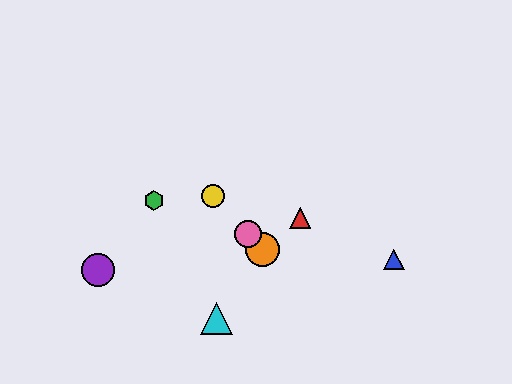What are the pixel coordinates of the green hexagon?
The green hexagon is at (154, 201).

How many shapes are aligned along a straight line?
3 shapes (the yellow circle, the orange circle, the pink circle) are aligned along a straight line.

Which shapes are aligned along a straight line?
The yellow circle, the orange circle, the pink circle are aligned along a straight line.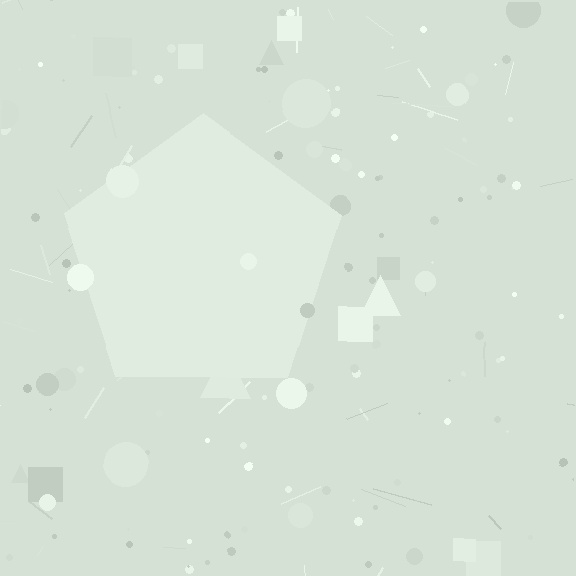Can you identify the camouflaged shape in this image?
The camouflaged shape is a pentagon.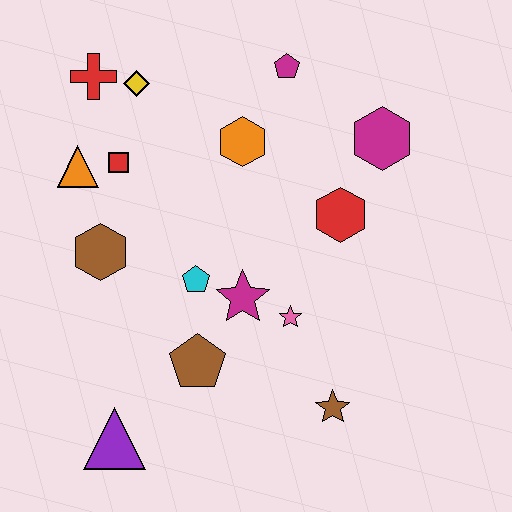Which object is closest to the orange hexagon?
The magenta pentagon is closest to the orange hexagon.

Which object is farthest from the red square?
The brown star is farthest from the red square.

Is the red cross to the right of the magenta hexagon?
No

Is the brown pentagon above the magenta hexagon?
No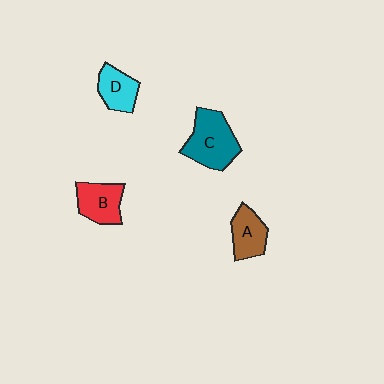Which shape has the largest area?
Shape C (teal).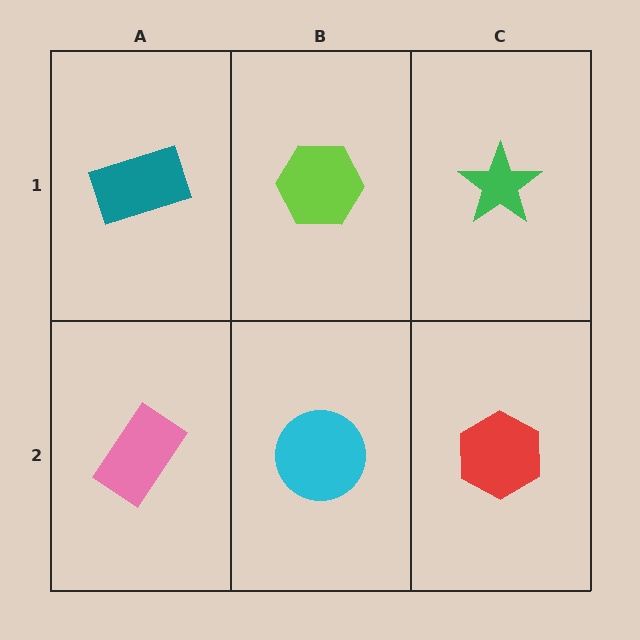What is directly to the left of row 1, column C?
A lime hexagon.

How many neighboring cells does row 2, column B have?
3.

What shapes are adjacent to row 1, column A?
A pink rectangle (row 2, column A), a lime hexagon (row 1, column B).